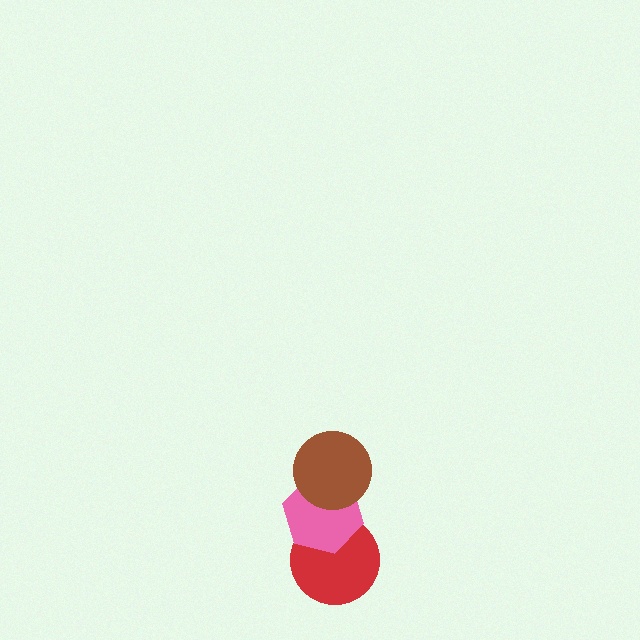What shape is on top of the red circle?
The pink hexagon is on top of the red circle.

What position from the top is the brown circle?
The brown circle is 1st from the top.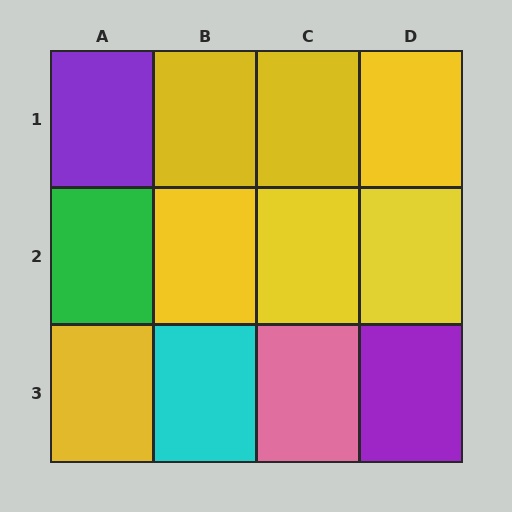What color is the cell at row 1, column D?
Yellow.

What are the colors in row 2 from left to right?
Green, yellow, yellow, yellow.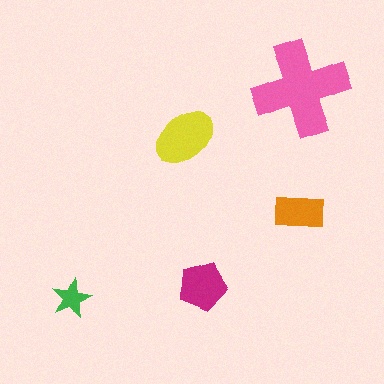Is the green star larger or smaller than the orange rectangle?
Smaller.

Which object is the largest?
The pink cross.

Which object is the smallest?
The green star.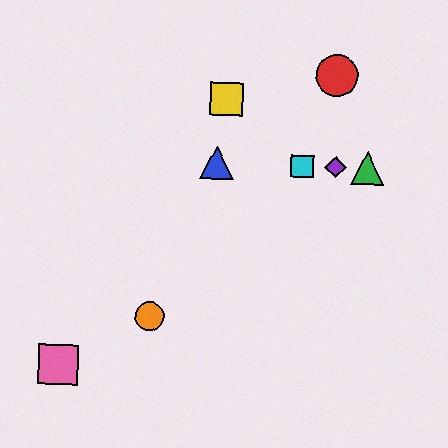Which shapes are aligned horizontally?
The blue triangle, the green triangle, the purple diamond, the cyan square are aligned horizontally.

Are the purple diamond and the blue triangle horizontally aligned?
Yes, both are at y≈167.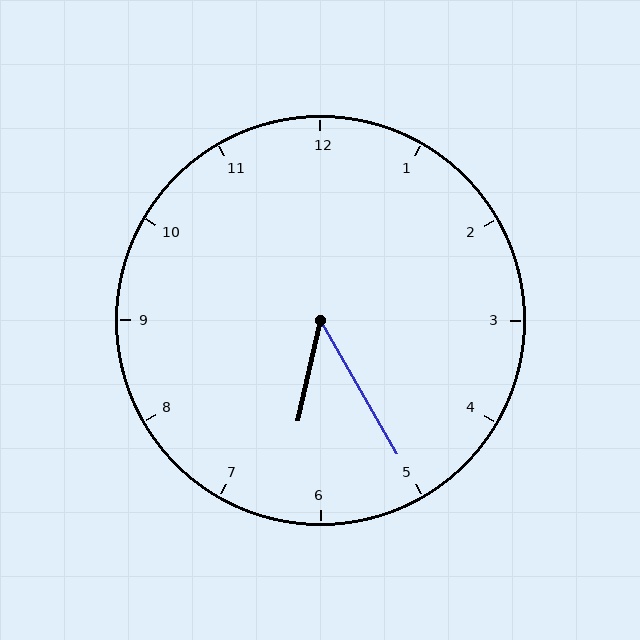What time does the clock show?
6:25.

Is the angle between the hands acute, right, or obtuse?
It is acute.